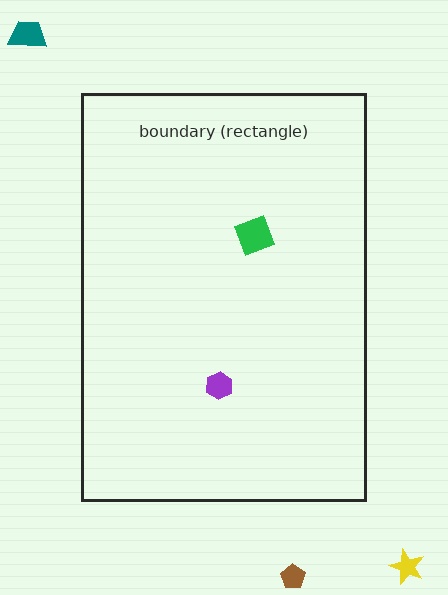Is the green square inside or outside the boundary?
Inside.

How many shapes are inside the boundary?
2 inside, 3 outside.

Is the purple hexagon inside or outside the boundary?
Inside.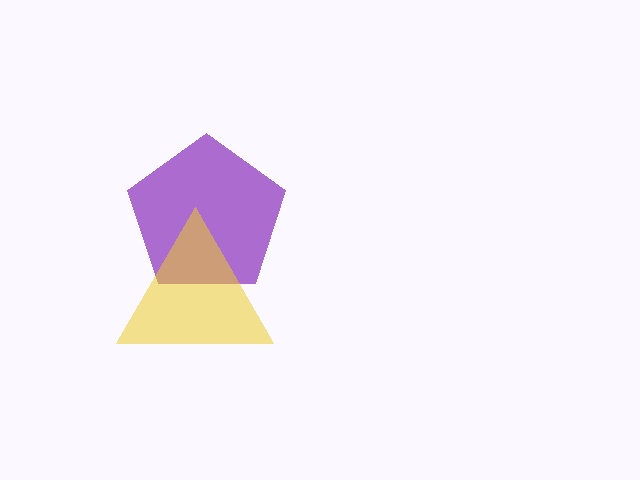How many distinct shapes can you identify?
There are 2 distinct shapes: a purple pentagon, a yellow triangle.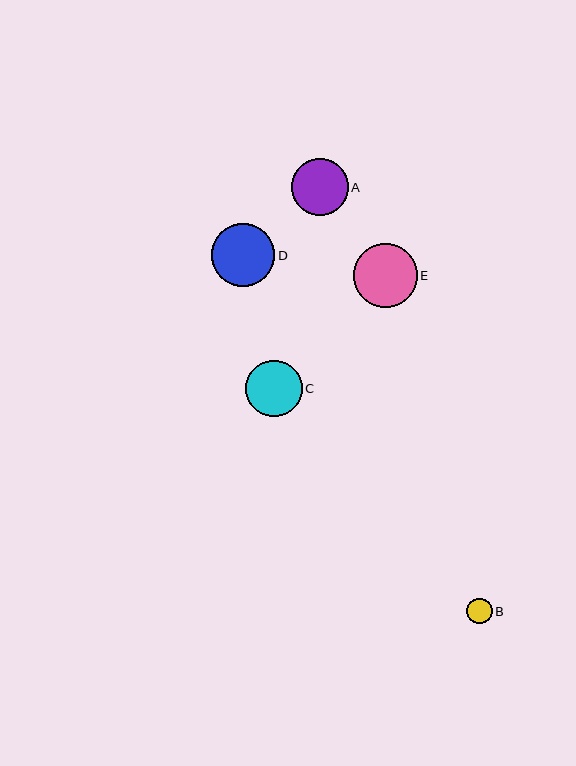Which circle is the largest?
Circle E is the largest with a size of approximately 64 pixels.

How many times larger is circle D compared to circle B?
Circle D is approximately 2.5 times the size of circle B.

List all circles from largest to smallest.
From largest to smallest: E, D, A, C, B.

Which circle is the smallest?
Circle B is the smallest with a size of approximately 25 pixels.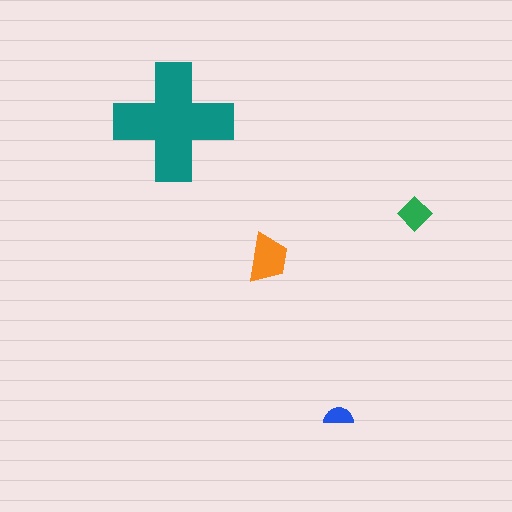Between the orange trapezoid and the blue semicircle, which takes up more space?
The orange trapezoid.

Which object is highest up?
The teal cross is topmost.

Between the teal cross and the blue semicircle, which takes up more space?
The teal cross.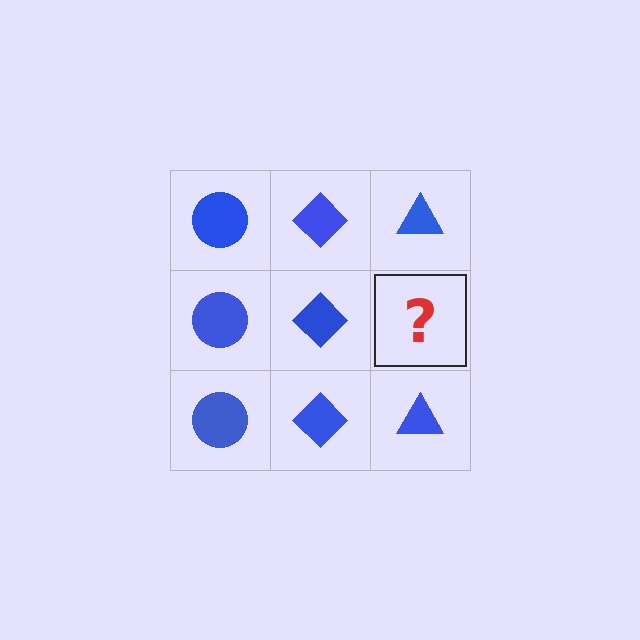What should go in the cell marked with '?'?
The missing cell should contain a blue triangle.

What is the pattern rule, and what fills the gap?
The rule is that each column has a consistent shape. The gap should be filled with a blue triangle.